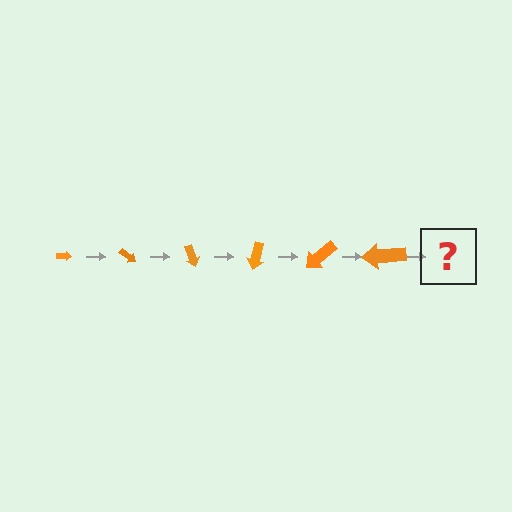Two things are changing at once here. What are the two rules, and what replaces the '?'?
The two rules are that the arrow grows larger each step and it rotates 35 degrees each step. The '?' should be an arrow, larger than the previous one and rotated 210 degrees from the start.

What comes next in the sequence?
The next element should be an arrow, larger than the previous one and rotated 210 degrees from the start.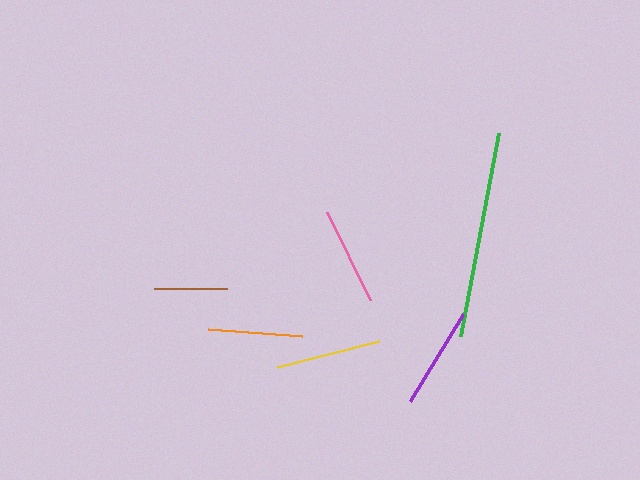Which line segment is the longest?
The green line is the longest at approximately 206 pixels.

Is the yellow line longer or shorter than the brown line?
The yellow line is longer than the brown line.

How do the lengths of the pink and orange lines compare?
The pink and orange lines are approximately the same length.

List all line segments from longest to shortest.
From longest to shortest: green, yellow, purple, pink, orange, brown.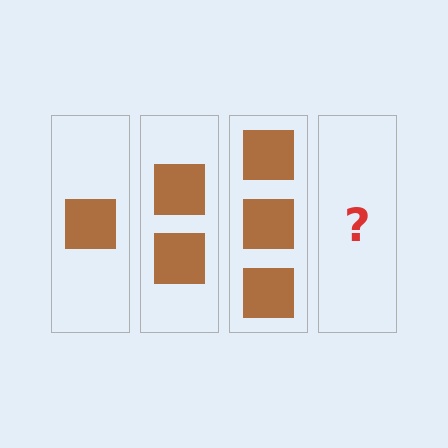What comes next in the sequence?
The next element should be 4 squares.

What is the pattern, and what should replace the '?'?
The pattern is that each step adds one more square. The '?' should be 4 squares.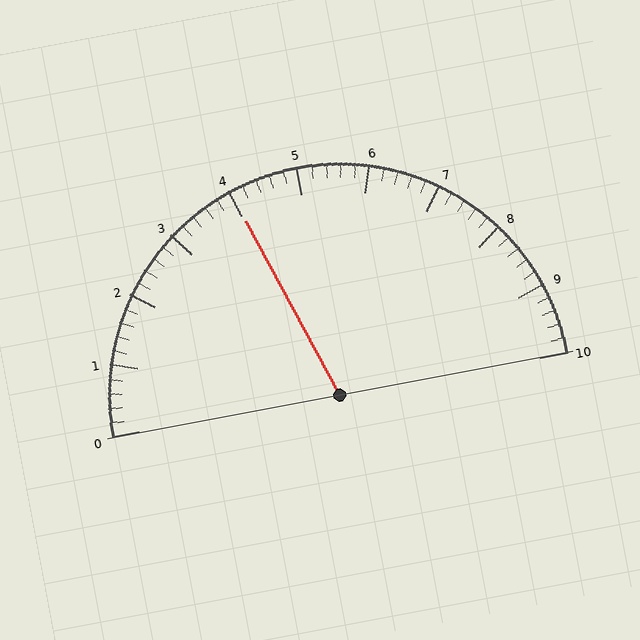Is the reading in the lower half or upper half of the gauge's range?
The reading is in the lower half of the range (0 to 10).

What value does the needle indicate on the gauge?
The needle indicates approximately 4.0.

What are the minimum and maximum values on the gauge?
The gauge ranges from 0 to 10.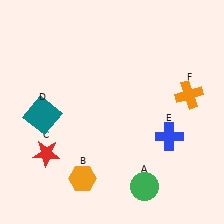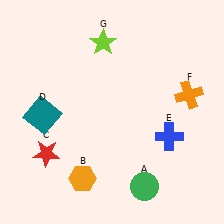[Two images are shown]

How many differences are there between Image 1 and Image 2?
There is 1 difference between the two images.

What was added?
A lime star (G) was added in Image 2.